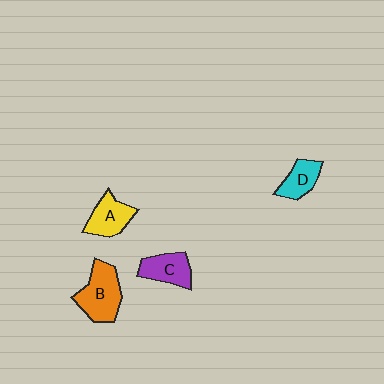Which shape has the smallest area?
Shape D (cyan).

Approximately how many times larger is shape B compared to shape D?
Approximately 1.7 times.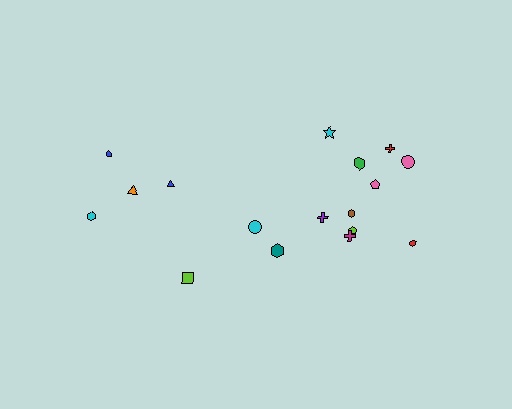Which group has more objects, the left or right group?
The right group.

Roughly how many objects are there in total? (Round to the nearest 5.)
Roughly 15 objects in total.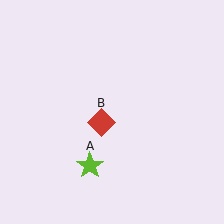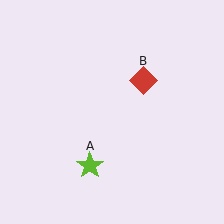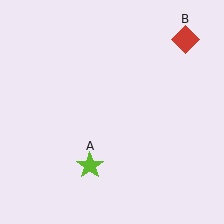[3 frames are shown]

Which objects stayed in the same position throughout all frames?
Lime star (object A) remained stationary.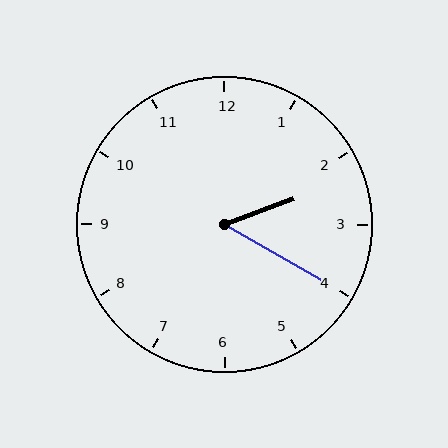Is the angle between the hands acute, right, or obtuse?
It is acute.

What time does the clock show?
2:20.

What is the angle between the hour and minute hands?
Approximately 50 degrees.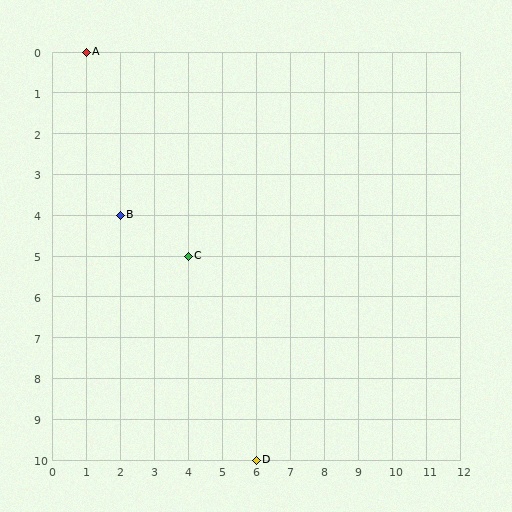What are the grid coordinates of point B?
Point B is at grid coordinates (2, 4).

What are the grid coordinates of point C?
Point C is at grid coordinates (4, 5).